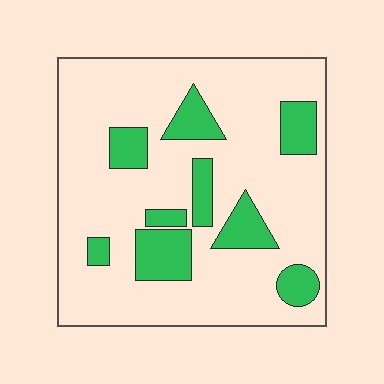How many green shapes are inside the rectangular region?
9.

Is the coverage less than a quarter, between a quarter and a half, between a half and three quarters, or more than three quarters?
Less than a quarter.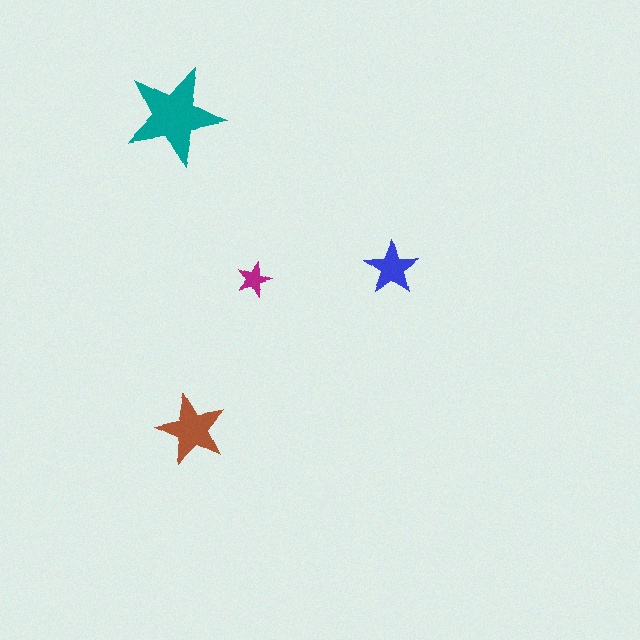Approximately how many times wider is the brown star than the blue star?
About 1.5 times wider.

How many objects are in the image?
There are 4 objects in the image.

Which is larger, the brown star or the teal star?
The teal one.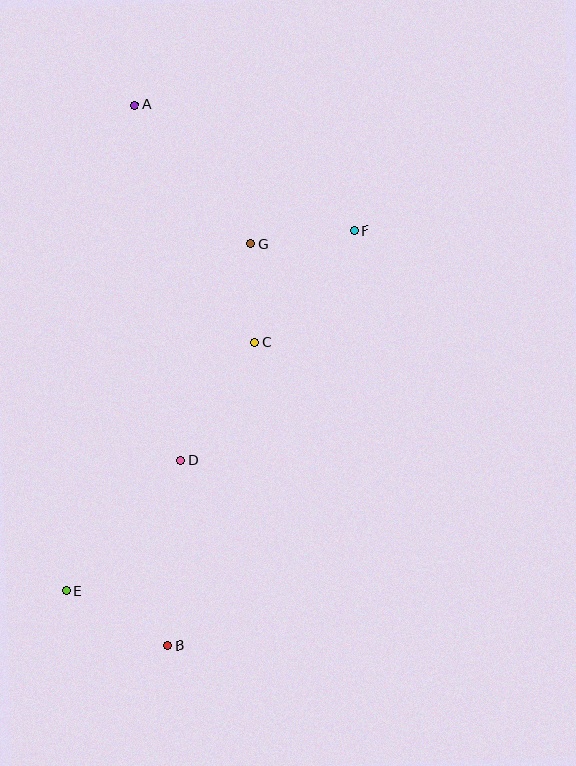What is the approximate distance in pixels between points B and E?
The distance between B and E is approximately 115 pixels.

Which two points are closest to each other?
Points C and G are closest to each other.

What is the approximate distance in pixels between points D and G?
The distance between D and G is approximately 227 pixels.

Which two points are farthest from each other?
Points A and B are farthest from each other.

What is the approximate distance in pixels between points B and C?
The distance between B and C is approximately 316 pixels.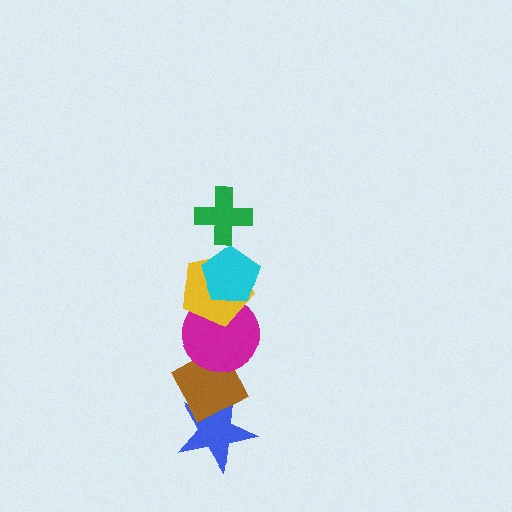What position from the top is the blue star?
The blue star is 6th from the top.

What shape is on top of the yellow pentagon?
The cyan pentagon is on top of the yellow pentagon.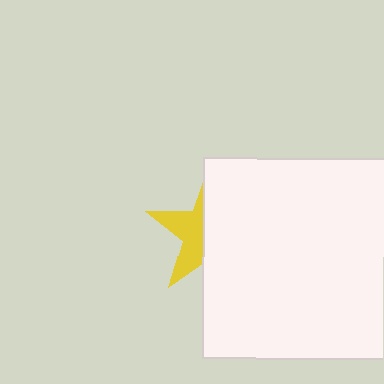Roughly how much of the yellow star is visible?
A small part of it is visible (roughly 40%).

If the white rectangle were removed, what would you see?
You would see the complete yellow star.